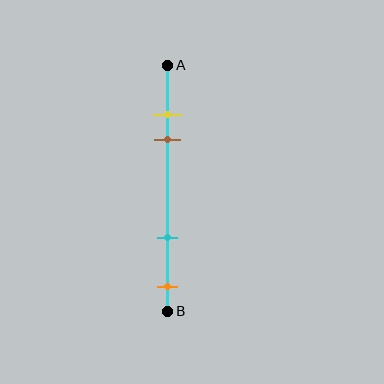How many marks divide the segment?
There are 4 marks dividing the segment.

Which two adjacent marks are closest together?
The yellow and brown marks are the closest adjacent pair.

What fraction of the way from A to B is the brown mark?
The brown mark is approximately 30% (0.3) of the way from A to B.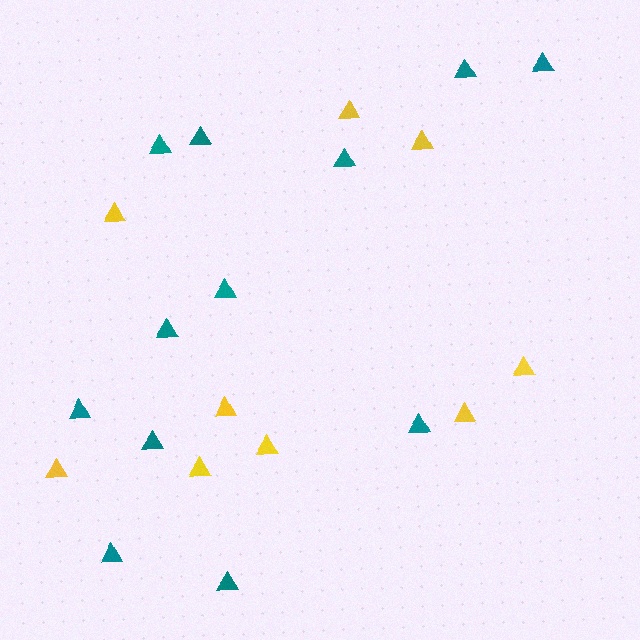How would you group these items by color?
There are 2 groups: one group of yellow triangles (9) and one group of teal triangles (12).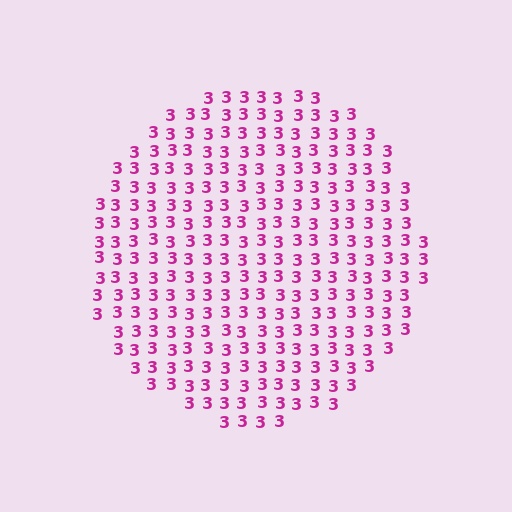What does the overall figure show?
The overall figure shows a circle.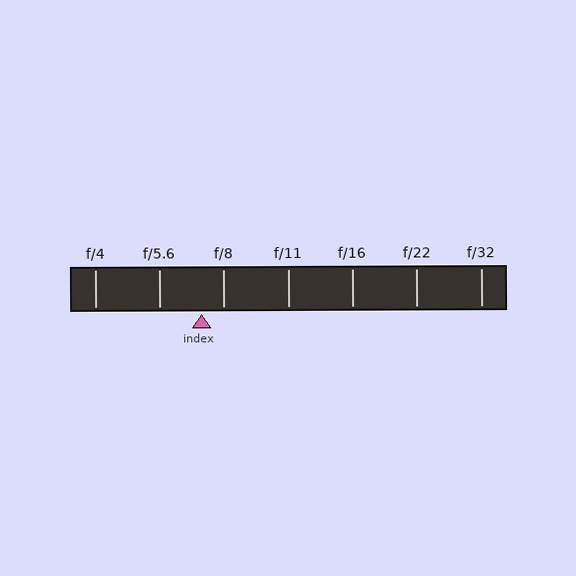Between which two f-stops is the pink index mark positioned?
The index mark is between f/5.6 and f/8.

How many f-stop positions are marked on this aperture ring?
There are 7 f-stop positions marked.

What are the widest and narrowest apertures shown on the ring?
The widest aperture shown is f/4 and the narrowest is f/32.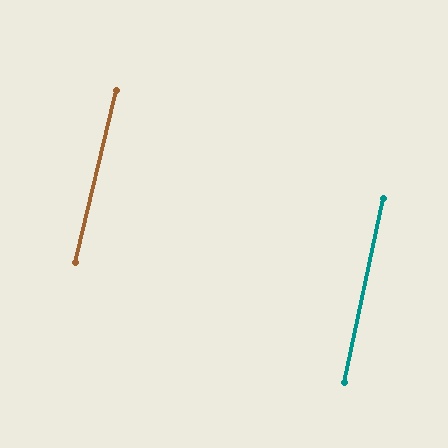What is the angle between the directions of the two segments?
Approximately 1 degree.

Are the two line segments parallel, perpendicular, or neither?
Parallel — their directions differ by only 1.2°.